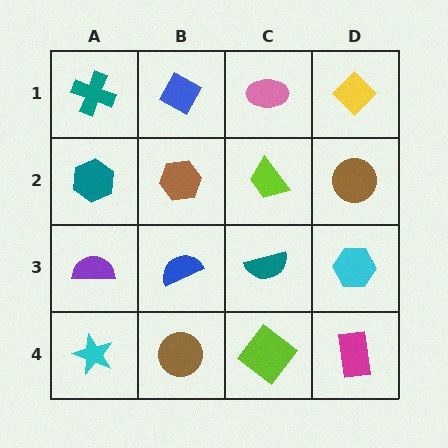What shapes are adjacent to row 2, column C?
A pink ellipse (row 1, column C), a teal semicircle (row 3, column C), a brown hexagon (row 2, column B), a brown circle (row 2, column D).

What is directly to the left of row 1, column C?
A blue diamond.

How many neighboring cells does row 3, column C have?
4.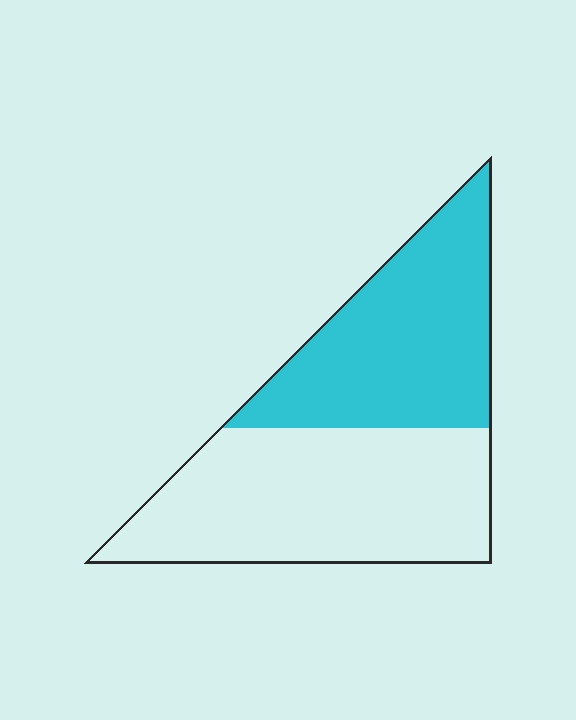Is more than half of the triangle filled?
No.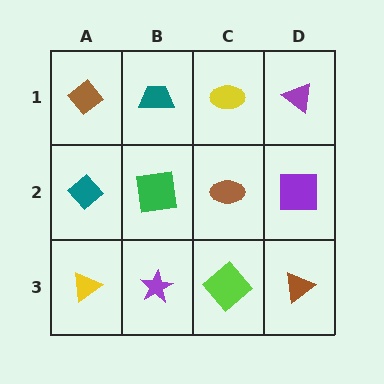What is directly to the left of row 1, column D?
A yellow ellipse.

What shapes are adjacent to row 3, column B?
A green square (row 2, column B), a yellow triangle (row 3, column A), a lime diamond (row 3, column C).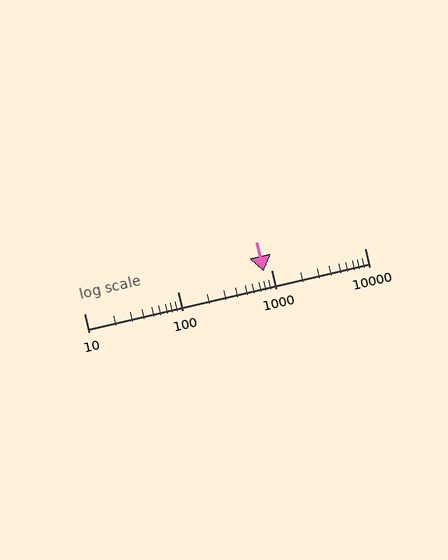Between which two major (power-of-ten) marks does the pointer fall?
The pointer is between 100 and 1000.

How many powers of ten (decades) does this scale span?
The scale spans 3 decades, from 10 to 10000.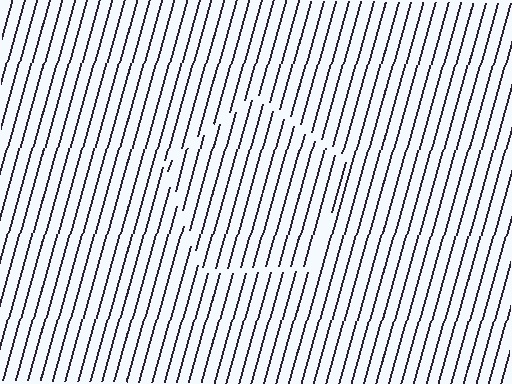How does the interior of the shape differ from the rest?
The interior of the shape contains the same grating, shifted by half a period — the contour is defined by the phase discontinuity where line-ends from the inner and outer gratings abut.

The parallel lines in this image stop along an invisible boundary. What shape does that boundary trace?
An illusory pentagon. The interior of the shape contains the same grating, shifted by half a period — the contour is defined by the phase discontinuity where line-ends from the inner and outer gratings abut.